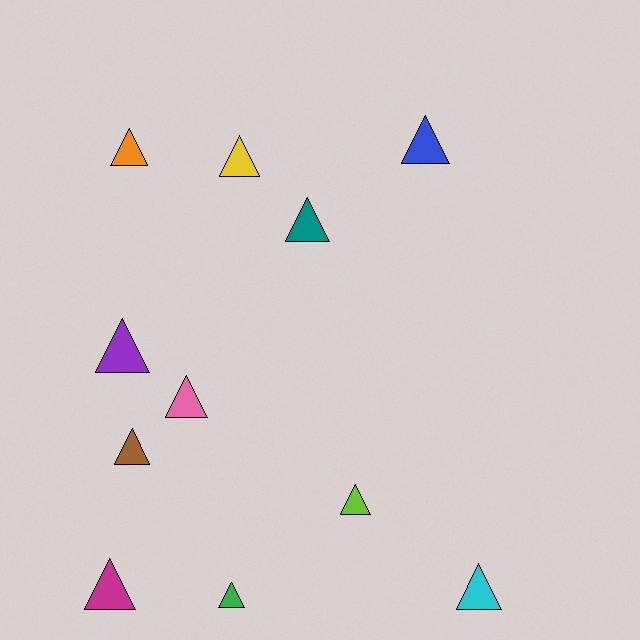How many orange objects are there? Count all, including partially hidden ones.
There is 1 orange object.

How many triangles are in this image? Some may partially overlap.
There are 11 triangles.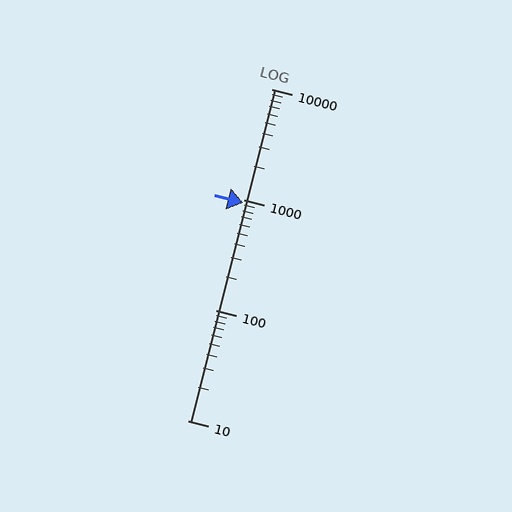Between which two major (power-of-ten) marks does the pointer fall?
The pointer is between 100 and 1000.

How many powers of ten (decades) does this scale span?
The scale spans 3 decades, from 10 to 10000.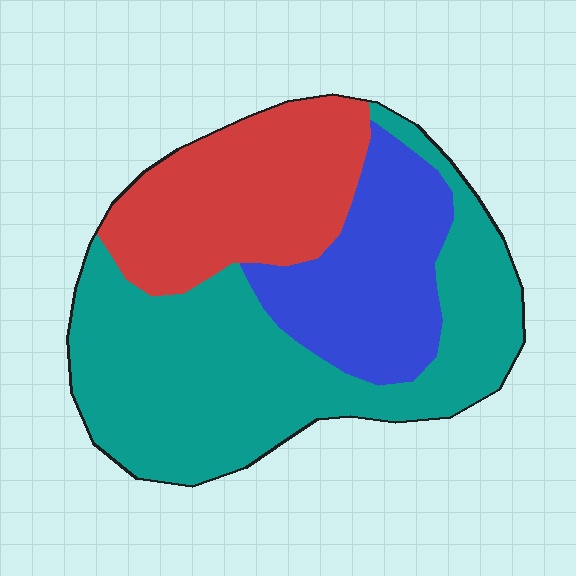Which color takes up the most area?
Teal, at roughly 50%.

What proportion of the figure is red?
Red takes up about one quarter (1/4) of the figure.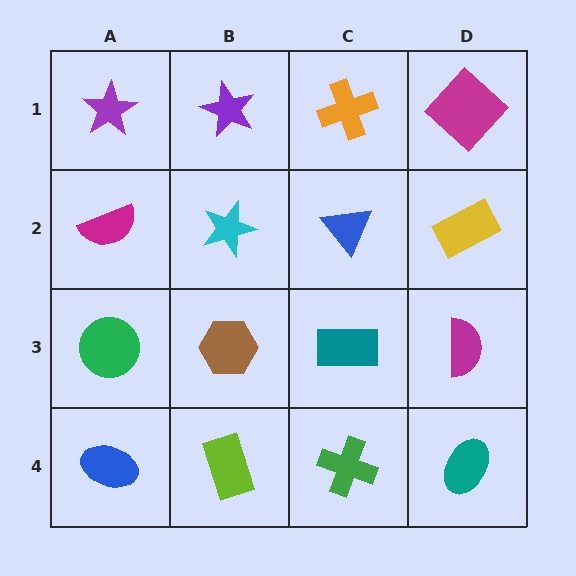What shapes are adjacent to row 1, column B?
A cyan star (row 2, column B), a purple star (row 1, column A), an orange cross (row 1, column C).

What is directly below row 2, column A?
A green circle.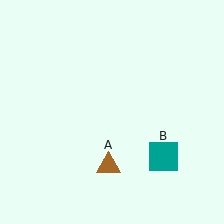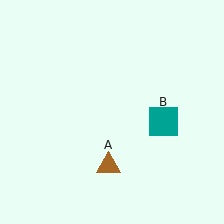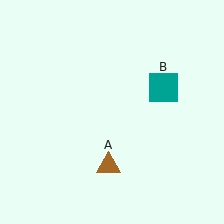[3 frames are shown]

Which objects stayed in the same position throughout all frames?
Brown triangle (object A) remained stationary.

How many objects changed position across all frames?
1 object changed position: teal square (object B).